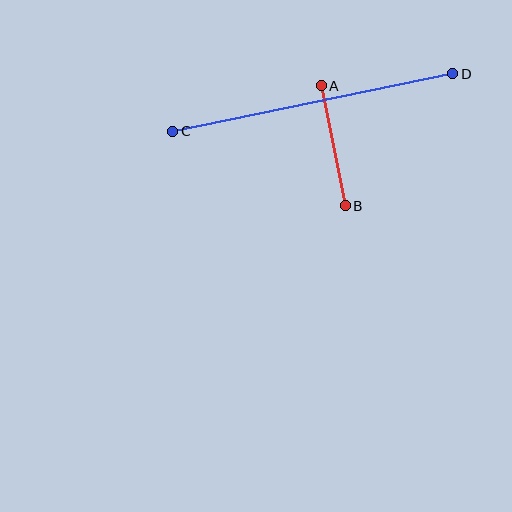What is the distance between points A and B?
The distance is approximately 123 pixels.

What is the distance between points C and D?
The distance is approximately 286 pixels.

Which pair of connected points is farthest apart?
Points C and D are farthest apart.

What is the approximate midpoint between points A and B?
The midpoint is at approximately (333, 146) pixels.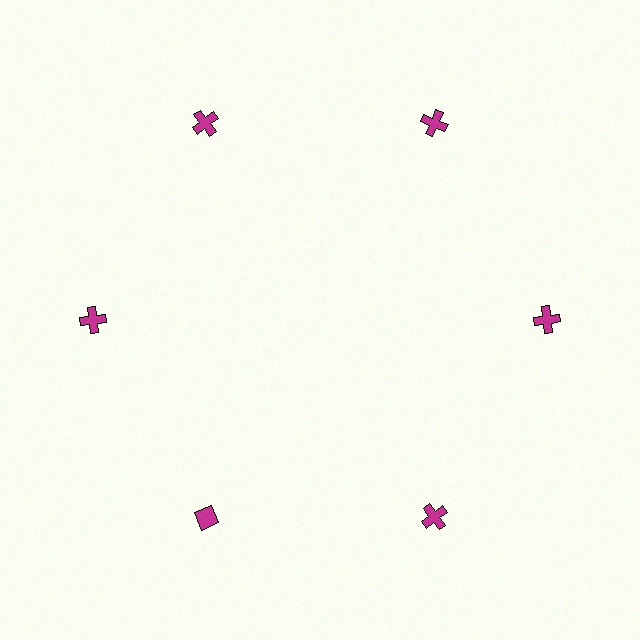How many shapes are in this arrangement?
There are 6 shapes arranged in a ring pattern.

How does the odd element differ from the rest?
It has a different shape: diamond instead of cross.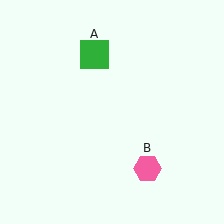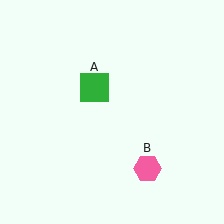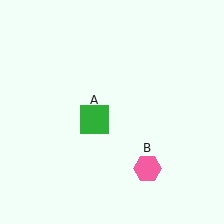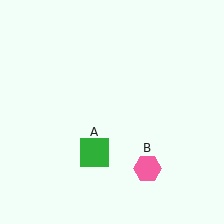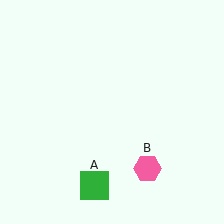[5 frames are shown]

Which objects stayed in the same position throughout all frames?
Pink hexagon (object B) remained stationary.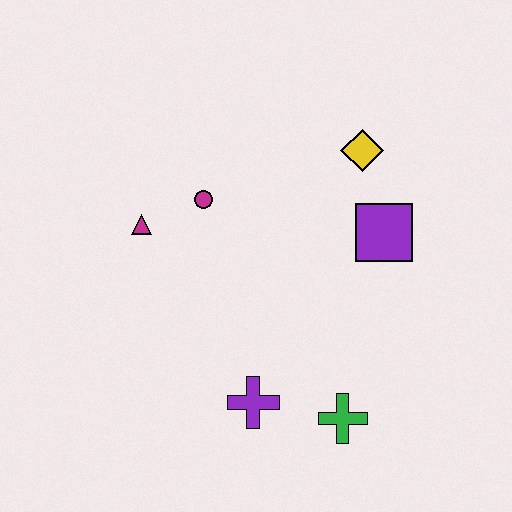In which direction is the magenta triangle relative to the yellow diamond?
The magenta triangle is to the left of the yellow diamond.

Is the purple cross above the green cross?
Yes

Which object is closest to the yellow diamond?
The purple square is closest to the yellow diamond.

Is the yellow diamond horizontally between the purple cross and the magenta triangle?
No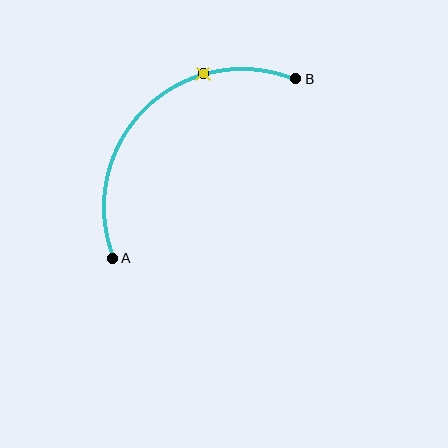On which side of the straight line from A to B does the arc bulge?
The arc bulges above and to the left of the straight line connecting A and B.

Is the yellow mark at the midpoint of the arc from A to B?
No. The yellow mark lies on the arc but is closer to endpoint B. The arc midpoint would be at the point on the curve equidistant along the arc from both A and B.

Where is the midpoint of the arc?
The arc midpoint is the point on the curve farthest from the straight line joining A and B. It sits above and to the left of that line.